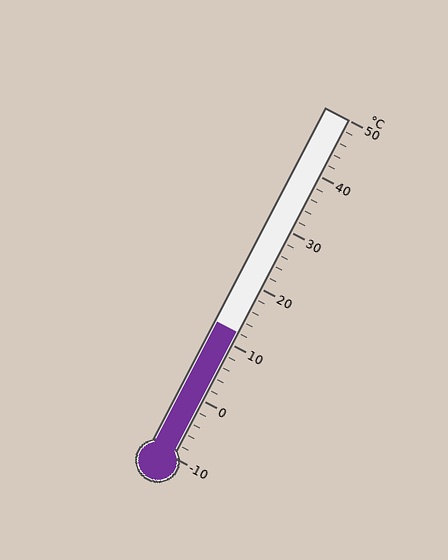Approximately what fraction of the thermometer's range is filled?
The thermometer is filled to approximately 35% of its range.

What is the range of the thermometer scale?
The thermometer scale ranges from -10°C to 50°C.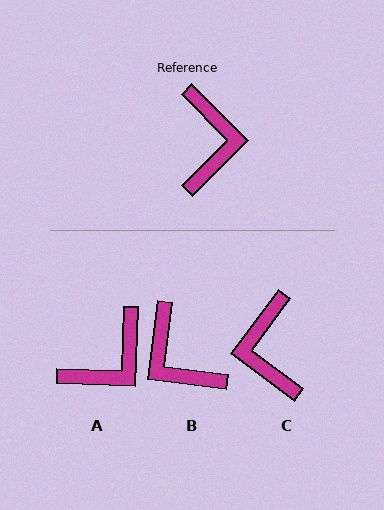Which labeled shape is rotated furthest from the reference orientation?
C, about 172 degrees away.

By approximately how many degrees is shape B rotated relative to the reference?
Approximately 142 degrees clockwise.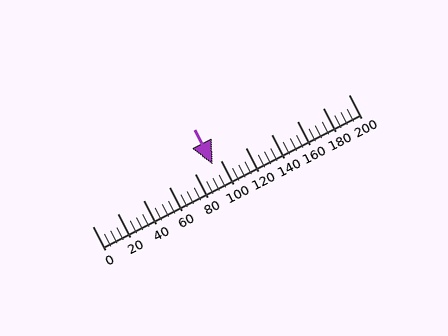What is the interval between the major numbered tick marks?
The major tick marks are spaced 20 units apart.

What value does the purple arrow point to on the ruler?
The purple arrow points to approximately 94.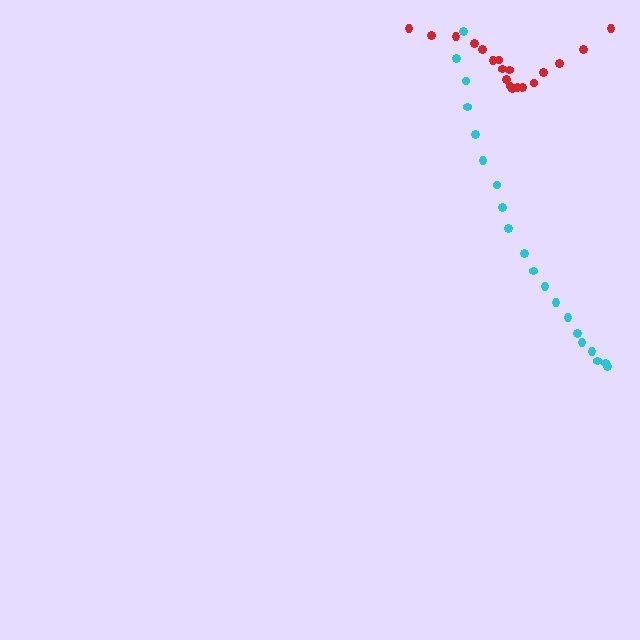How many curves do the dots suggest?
There are 2 distinct paths.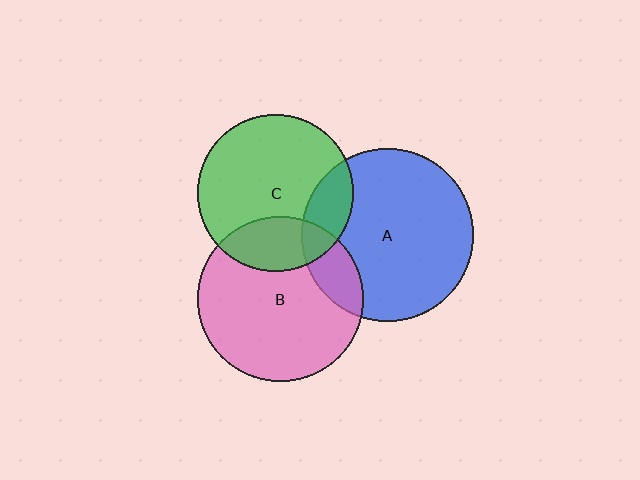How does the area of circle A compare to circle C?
Approximately 1.2 times.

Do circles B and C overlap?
Yes.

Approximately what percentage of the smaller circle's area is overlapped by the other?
Approximately 25%.